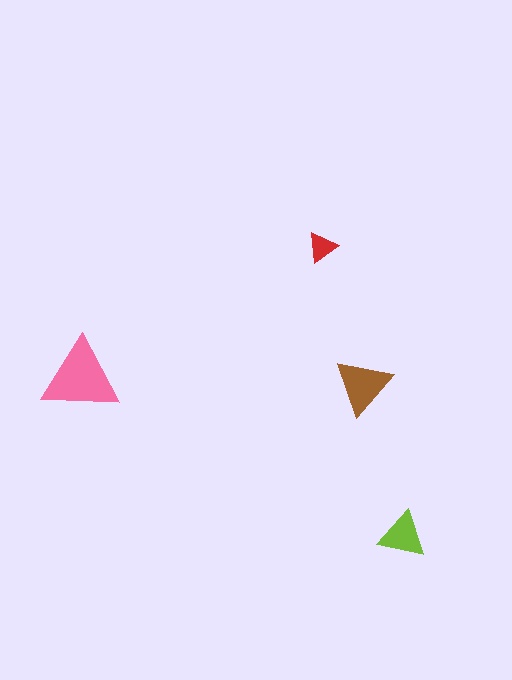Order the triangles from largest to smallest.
the pink one, the brown one, the lime one, the red one.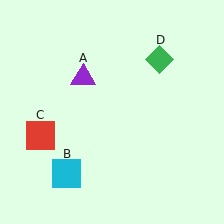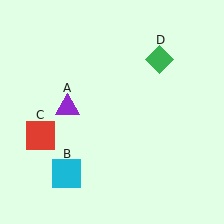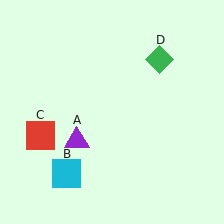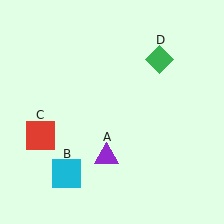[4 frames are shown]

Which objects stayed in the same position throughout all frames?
Cyan square (object B) and red square (object C) and green diamond (object D) remained stationary.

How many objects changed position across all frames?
1 object changed position: purple triangle (object A).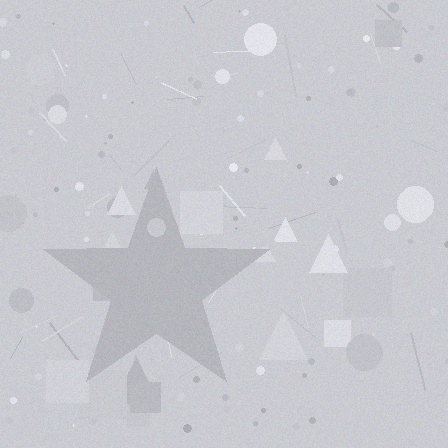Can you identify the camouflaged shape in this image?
The camouflaged shape is a star.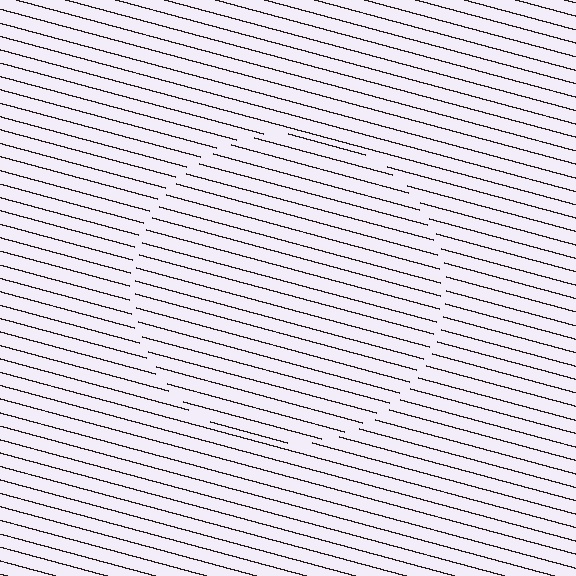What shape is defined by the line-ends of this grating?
An illusory circle. The interior of the shape contains the same grating, shifted by half a period — the contour is defined by the phase discontinuity where line-ends from the inner and outer gratings abut.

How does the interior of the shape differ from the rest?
The interior of the shape contains the same grating, shifted by half a period — the contour is defined by the phase discontinuity where line-ends from the inner and outer gratings abut.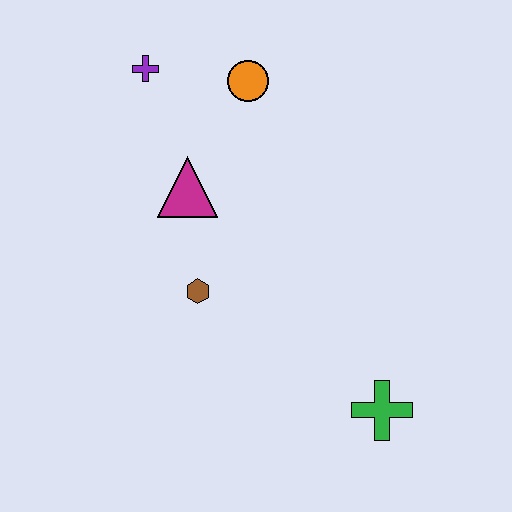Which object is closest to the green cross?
The brown hexagon is closest to the green cross.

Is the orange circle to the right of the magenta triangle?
Yes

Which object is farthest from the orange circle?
The green cross is farthest from the orange circle.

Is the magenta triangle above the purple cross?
No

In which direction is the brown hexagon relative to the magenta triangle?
The brown hexagon is below the magenta triangle.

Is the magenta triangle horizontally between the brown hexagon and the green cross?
No